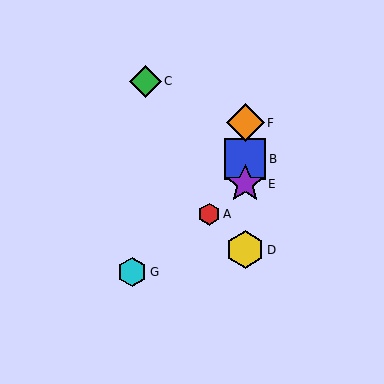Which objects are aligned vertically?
Objects B, D, E, F are aligned vertically.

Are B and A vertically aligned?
No, B is at x≈245 and A is at x≈209.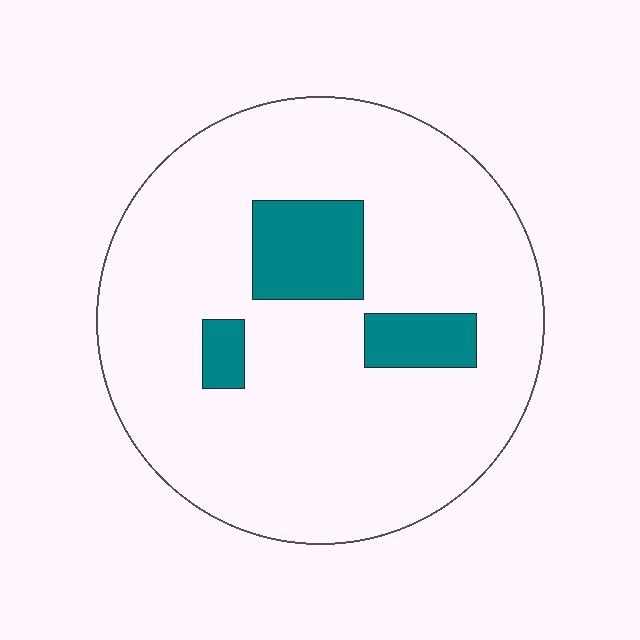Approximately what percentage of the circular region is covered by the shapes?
Approximately 15%.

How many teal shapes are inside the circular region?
3.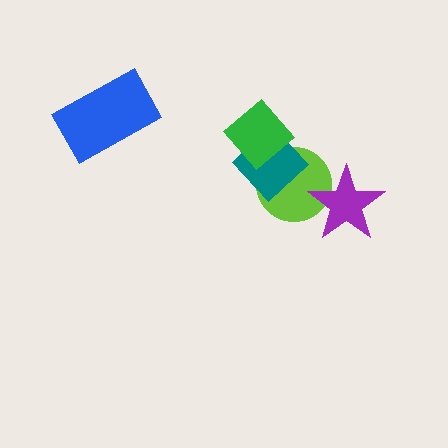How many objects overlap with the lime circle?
3 objects overlap with the lime circle.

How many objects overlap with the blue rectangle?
0 objects overlap with the blue rectangle.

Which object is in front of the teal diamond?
The green diamond is in front of the teal diamond.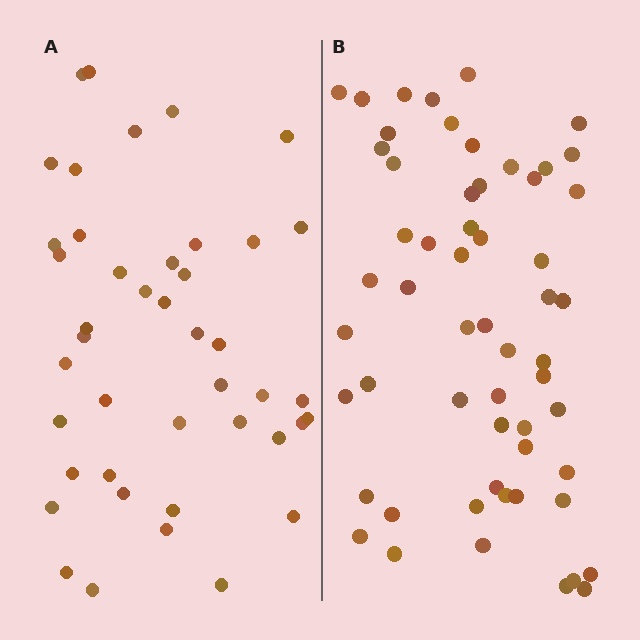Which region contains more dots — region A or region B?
Region B (the right region) has more dots.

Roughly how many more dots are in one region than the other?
Region B has approximately 15 more dots than region A.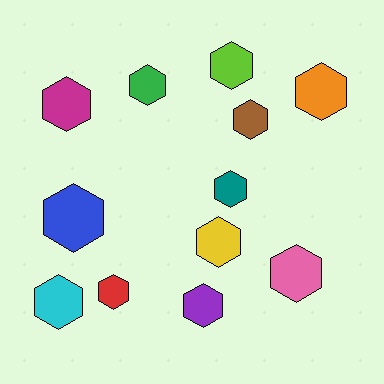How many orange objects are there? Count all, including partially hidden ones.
There is 1 orange object.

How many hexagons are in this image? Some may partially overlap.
There are 12 hexagons.